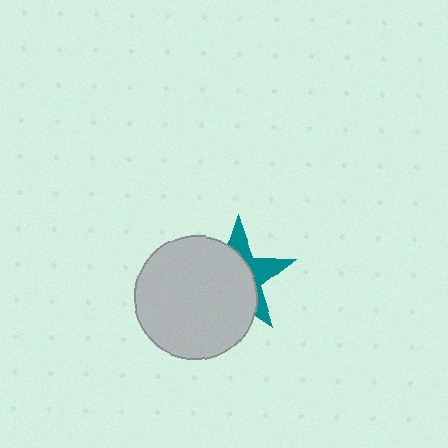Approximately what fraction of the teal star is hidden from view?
Roughly 65% of the teal star is hidden behind the light gray circle.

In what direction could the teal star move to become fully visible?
The teal star could move toward the upper-right. That would shift it out from behind the light gray circle entirely.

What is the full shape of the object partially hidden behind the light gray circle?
The partially hidden object is a teal star.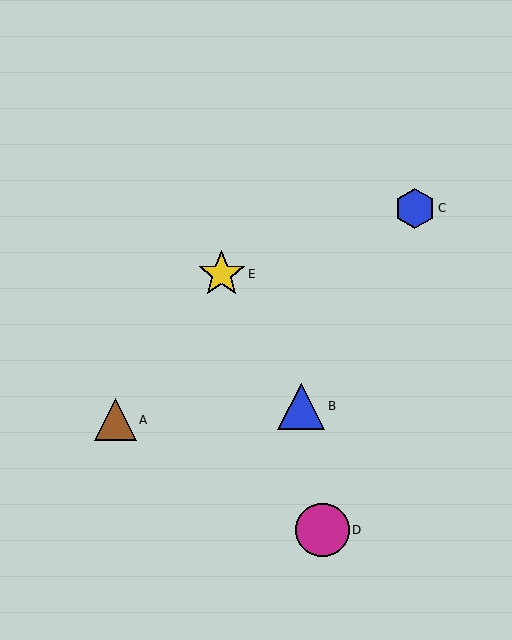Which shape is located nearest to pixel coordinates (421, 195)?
The blue hexagon (labeled C) at (415, 208) is nearest to that location.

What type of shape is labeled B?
Shape B is a blue triangle.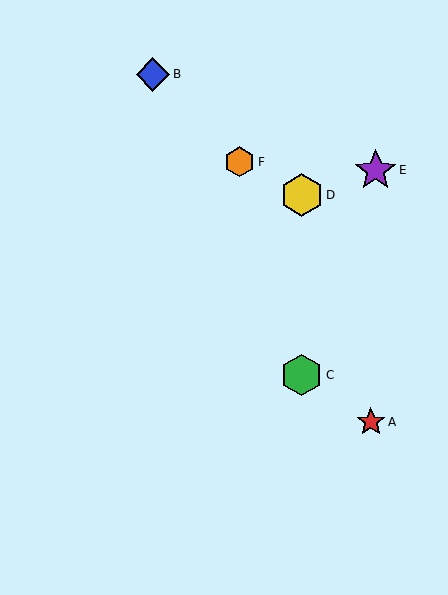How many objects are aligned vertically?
2 objects (C, D) are aligned vertically.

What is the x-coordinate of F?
Object F is at x≈240.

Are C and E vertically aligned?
No, C is at x≈302 and E is at x≈376.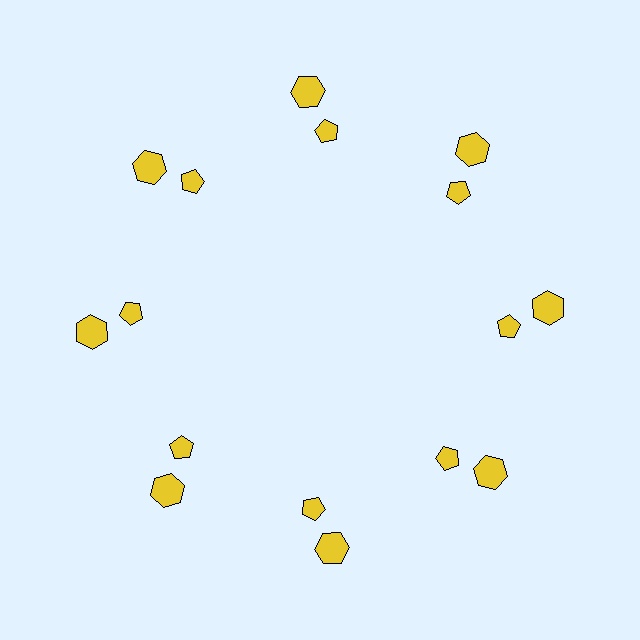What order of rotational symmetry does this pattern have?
This pattern has 8-fold rotational symmetry.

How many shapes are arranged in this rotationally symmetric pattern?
There are 16 shapes, arranged in 8 groups of 2.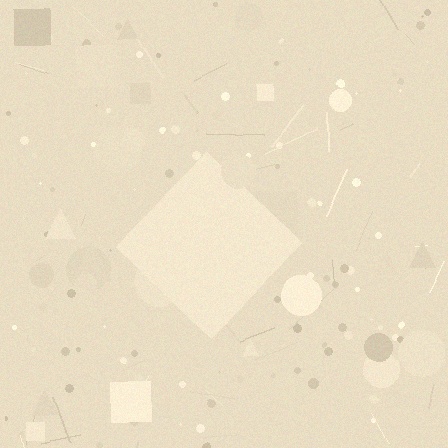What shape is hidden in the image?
A diamond is hidden in the image.